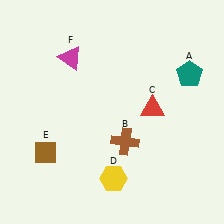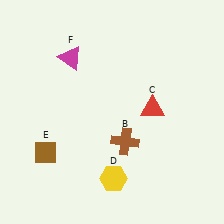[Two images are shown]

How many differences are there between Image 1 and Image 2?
There is 1 difference between the two images.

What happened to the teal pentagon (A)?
The teal pentagon (A) was removed in Image 2. It was in the top-right area of Image 1.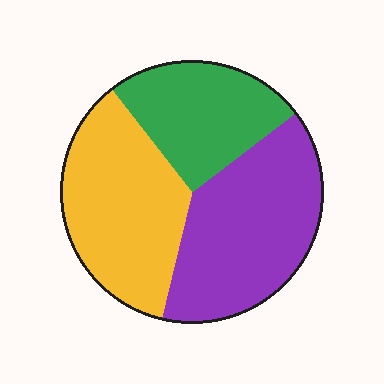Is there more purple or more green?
Purple.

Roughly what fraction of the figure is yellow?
Yellow covers around 35% of the figure.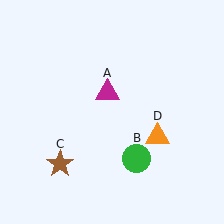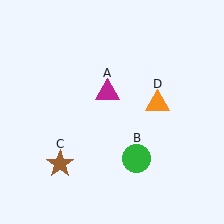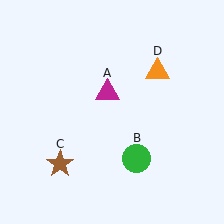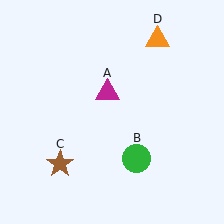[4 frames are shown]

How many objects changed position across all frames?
1 object changed position: orange triangle (object D).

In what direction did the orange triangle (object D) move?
The orange triangle (object D) moved up.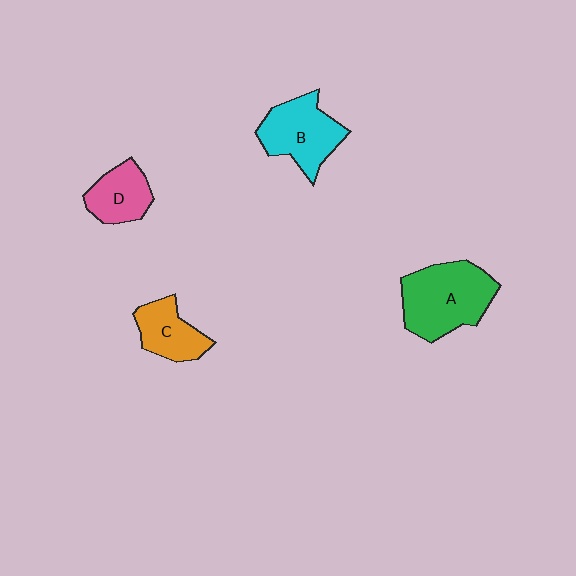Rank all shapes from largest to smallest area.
From largest to smallest: A (green), B (cyan), C (orange), D (pink).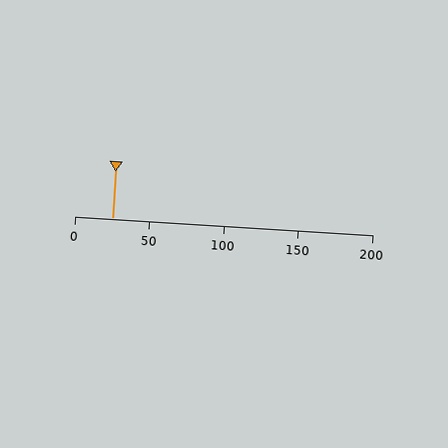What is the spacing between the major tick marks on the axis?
The major ticks are spaced 50 apart.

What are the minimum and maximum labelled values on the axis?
The axis runs from 0 to 200.